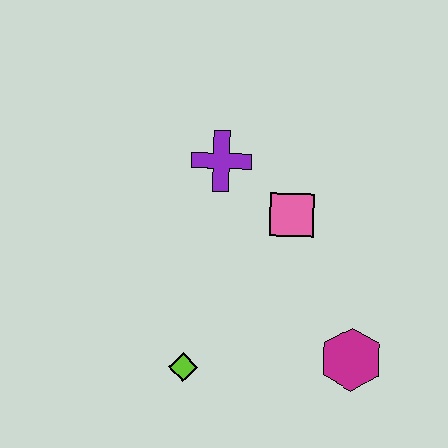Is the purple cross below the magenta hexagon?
No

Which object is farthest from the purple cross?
The magenta hexagon is farthest from the purple cross.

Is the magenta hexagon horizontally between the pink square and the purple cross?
No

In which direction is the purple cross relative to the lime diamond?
The purple cross is above the lime diamond.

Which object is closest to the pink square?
The purple cross is closest to the pink square.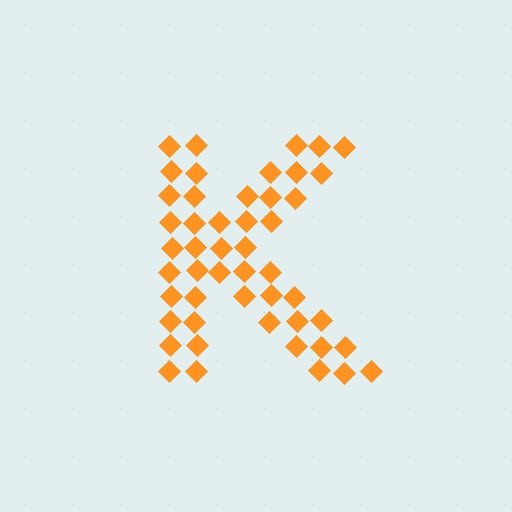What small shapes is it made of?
It is made of small diamonds.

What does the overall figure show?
The overall figure shows the letter K.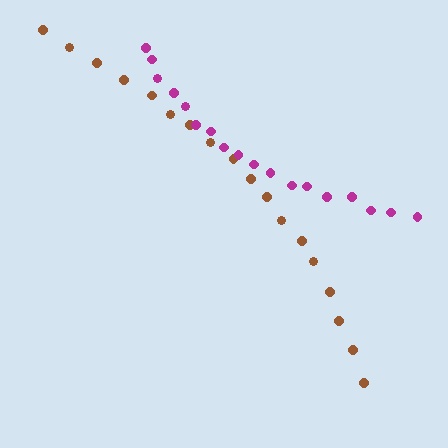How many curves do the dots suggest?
There are 2 distinct paths.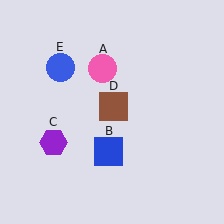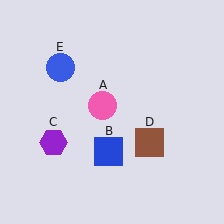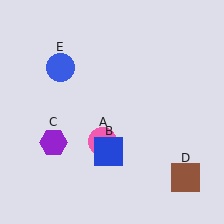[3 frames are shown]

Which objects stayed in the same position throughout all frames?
Blue square (object B) and purple hexagon (object C) and blue circle (object E) remained stationary.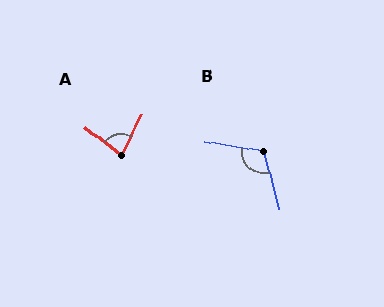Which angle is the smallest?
A, at approximately 79 degrees.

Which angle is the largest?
B, at approximately 115 degrees.